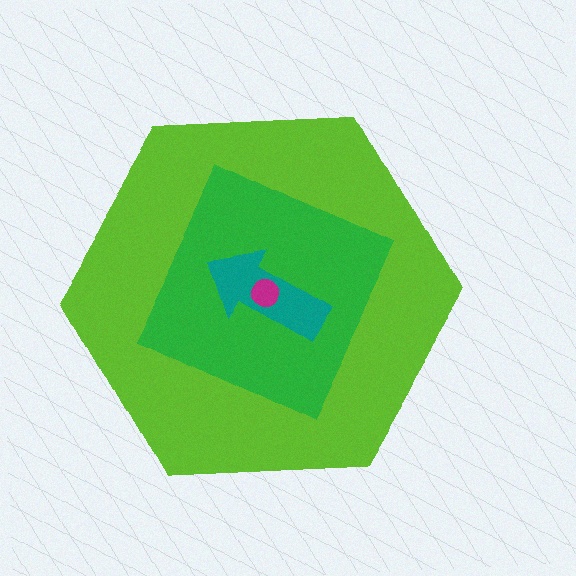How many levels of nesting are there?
4.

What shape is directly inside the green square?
The teal arrow.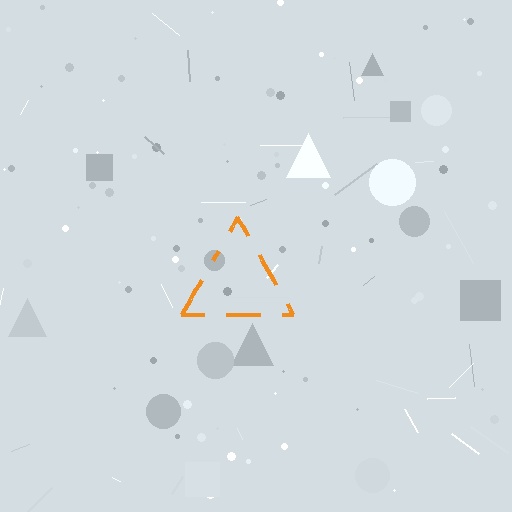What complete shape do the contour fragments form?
The contour fragments form a triangle.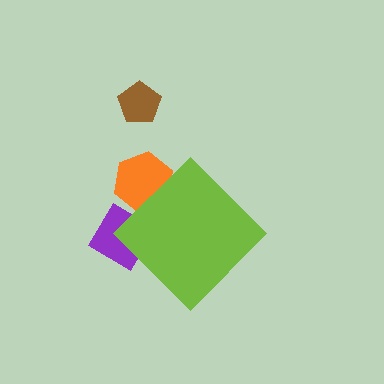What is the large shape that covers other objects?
A lime diamond.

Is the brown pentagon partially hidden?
No, the brown pentagon is fully visible.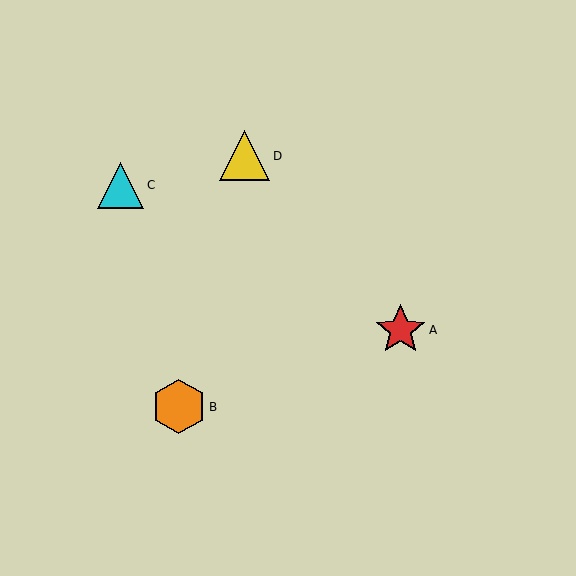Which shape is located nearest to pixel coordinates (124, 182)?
The cyan triangle (labeled C) at (121, 185) is nearest to that location.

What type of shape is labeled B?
Shape B is an orange hexagon.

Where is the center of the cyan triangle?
The center of the cyan triangle is at (121, 185).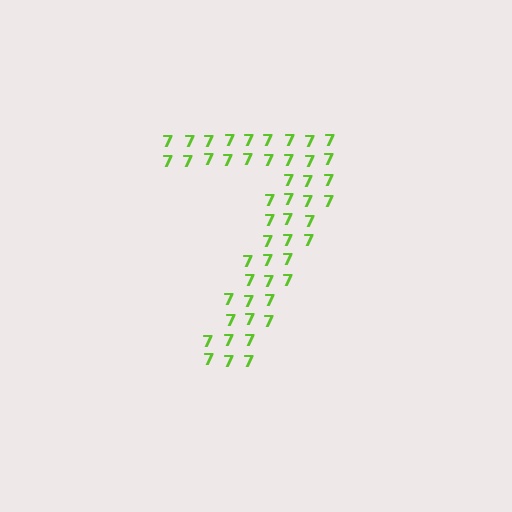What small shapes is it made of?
It is made of small digit 7's.